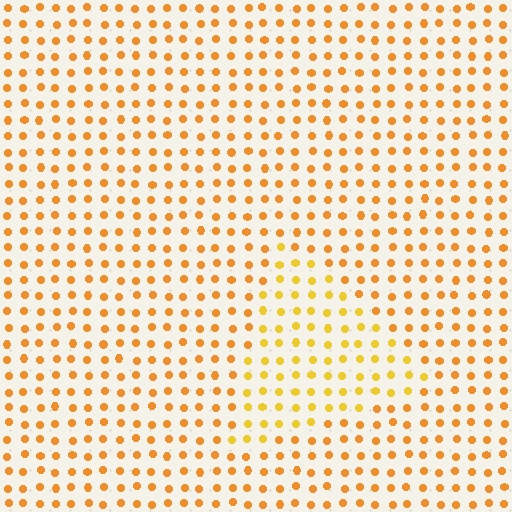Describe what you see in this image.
The image is filled with small orange elements in a uniform arrangement. A triangle-shaped region is visible where the elements are tinted to a slightly different hue, forming a subtle color boundary.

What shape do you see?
I see a triangle.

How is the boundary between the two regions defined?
The boundary is defined purely by a slight shift in hue (about 18 degrees). Spacing, size, and orientation are identical on both sides.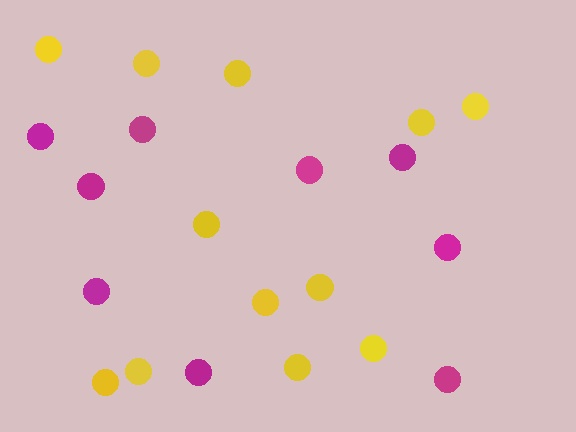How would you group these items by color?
There are 2 groups: one group of magenta circles (9) and one group of yellow circles (12).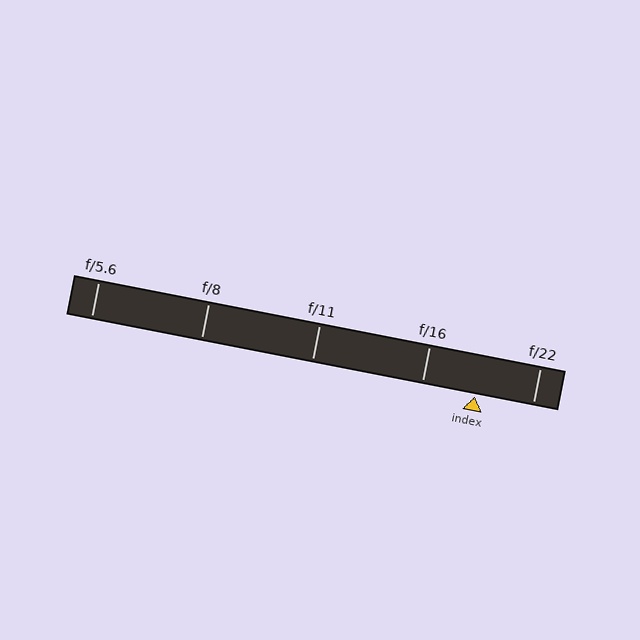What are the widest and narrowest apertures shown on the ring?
The widest aperture shown is f/5.6 and the narrowest is f/22.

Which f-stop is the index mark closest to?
The index mark is closest to f/16.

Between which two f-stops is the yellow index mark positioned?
The index mark is between f/16 and f/22.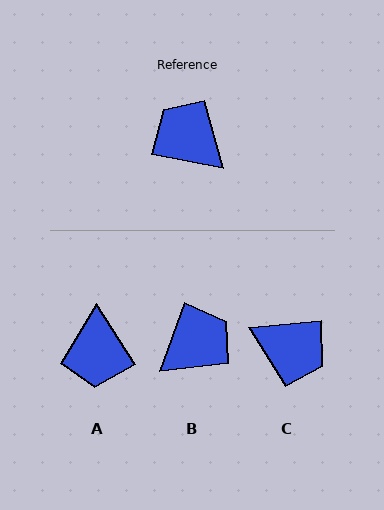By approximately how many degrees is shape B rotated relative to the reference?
Approximately 99 degrees clockwise.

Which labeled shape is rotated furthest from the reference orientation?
C, about 164 degrees away.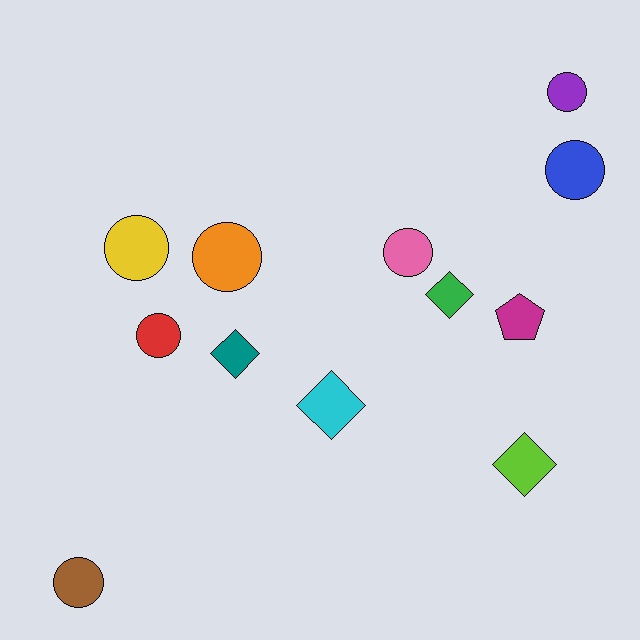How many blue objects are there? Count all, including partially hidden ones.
There is 1 blue object.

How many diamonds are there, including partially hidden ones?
There are 4 diamonds.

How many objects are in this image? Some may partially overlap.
There are 12 objects.